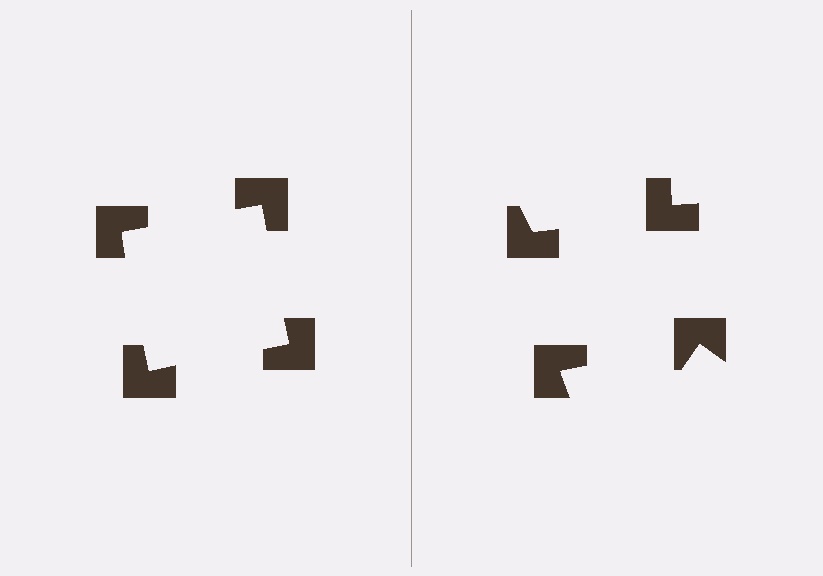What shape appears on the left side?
An illusory square.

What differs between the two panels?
The notched squares are positioned identically on both sides; only the wedge orientations differ. On the left they align to a square; on the right they are misaligned.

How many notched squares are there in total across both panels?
8 — 4 on each side.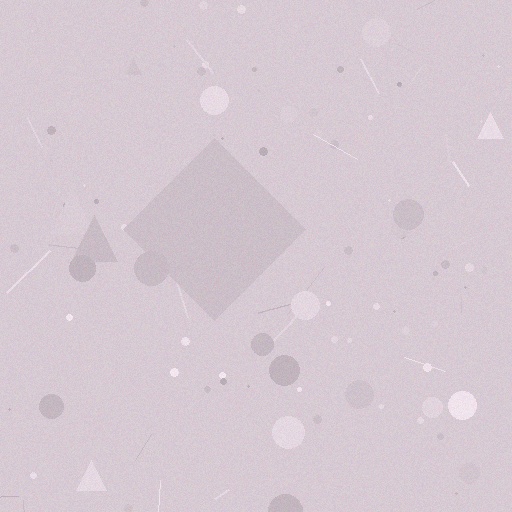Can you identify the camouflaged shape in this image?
The camouflaged shape is a diamond.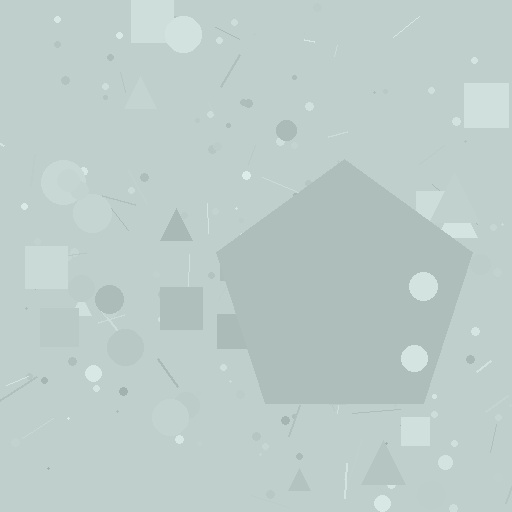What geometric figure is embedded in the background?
A pentagon is embedded in the background.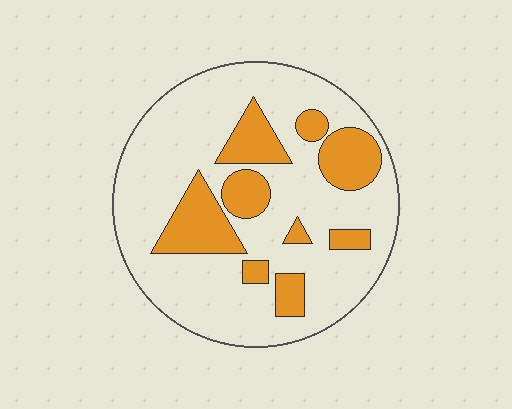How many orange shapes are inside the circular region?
9.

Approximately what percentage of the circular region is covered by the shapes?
Approximately 25%.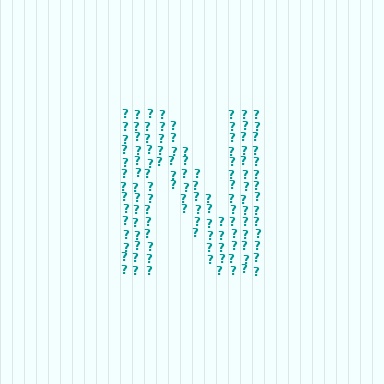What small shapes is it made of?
It is made of small question marks.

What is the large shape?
The large shape is the letter N.